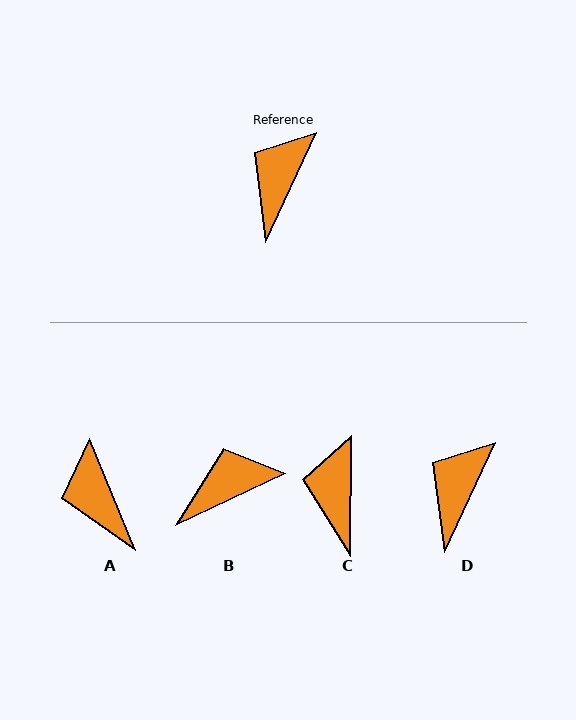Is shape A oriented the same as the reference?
No, it is off by about 47 degrees.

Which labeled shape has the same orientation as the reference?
D.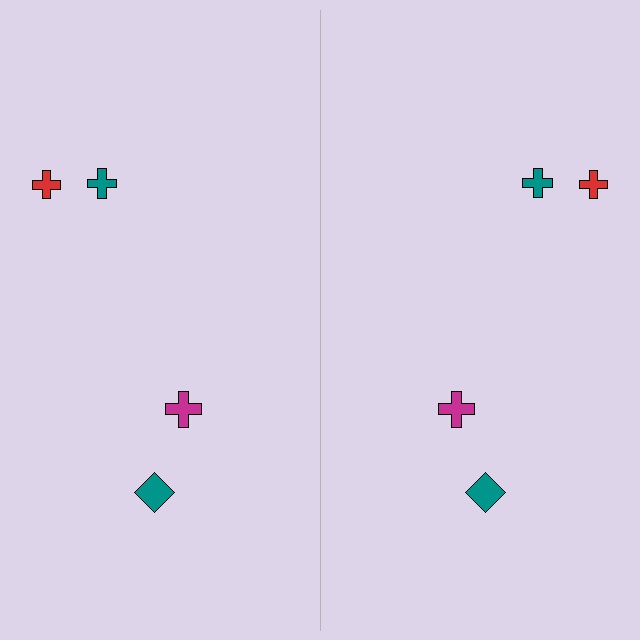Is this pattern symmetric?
Yes, this pattern has bilateral (reflection) symmetry.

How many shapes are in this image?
There are 8 shapes in this image.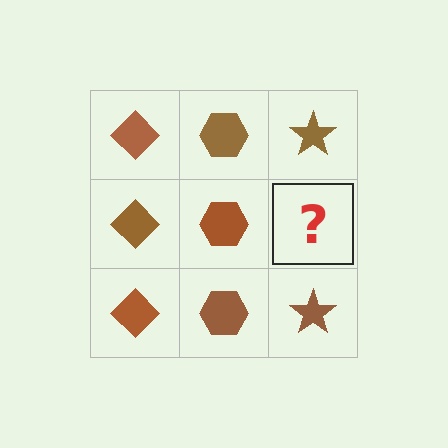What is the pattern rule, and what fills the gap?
The rule is that each column has a consistent shape. The gap should be filled with a brown star.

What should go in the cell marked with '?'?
The missing cell should contain a brown star.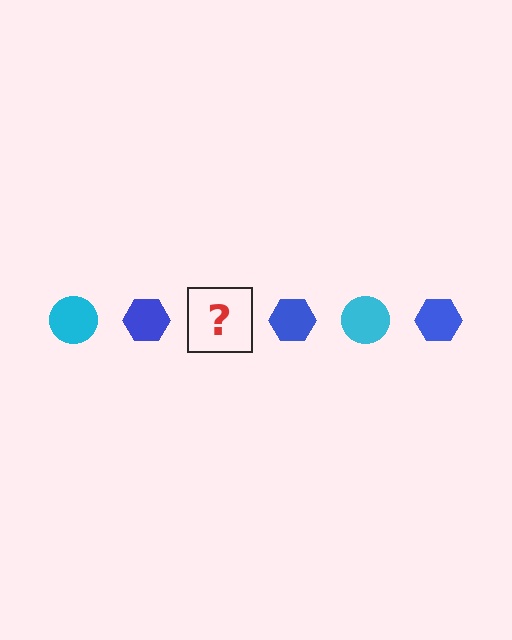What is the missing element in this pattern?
The missing element is a cyan circle.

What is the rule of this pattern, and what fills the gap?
The rule is that the pattern alternates between cyan circle and blue hexagon. The gap should be filled with a cyan circle.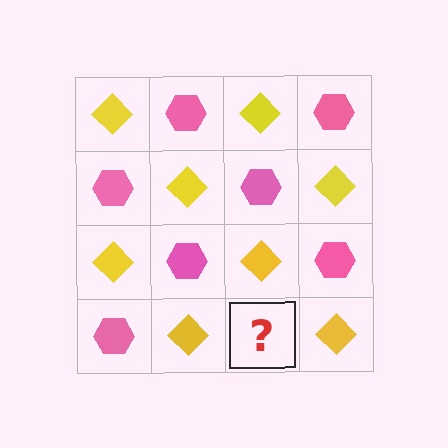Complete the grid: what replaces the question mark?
The question mark should be replaced with a pink hexagon.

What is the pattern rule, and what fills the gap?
The rule is that it alternates yellow diamond and pink hexagon in a checkerboard pattern. The gap should be filled with a pink hexagon.